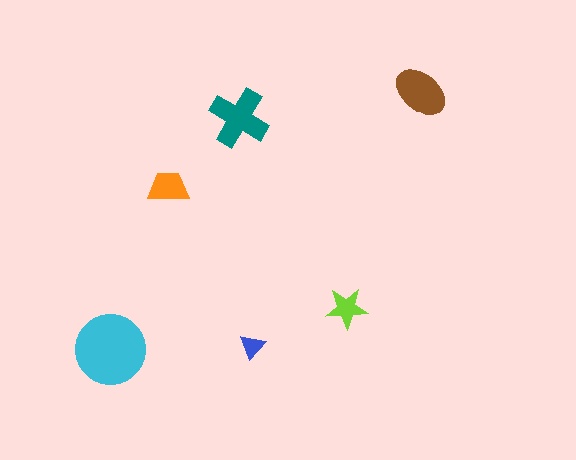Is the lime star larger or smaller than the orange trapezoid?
Smaller.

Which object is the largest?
The cyan circle.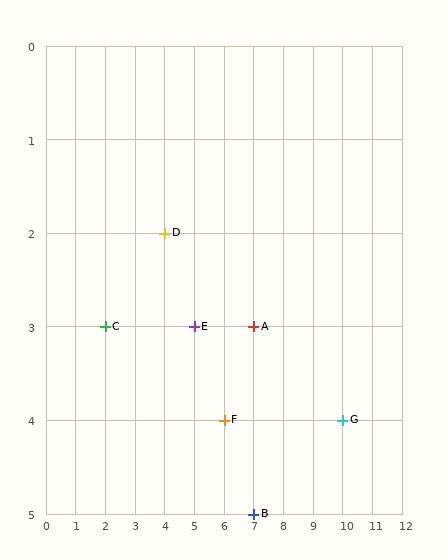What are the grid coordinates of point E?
Point E is at grid coordinates (5, 3).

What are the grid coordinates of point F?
Point F is at grid coordinates (6, 4).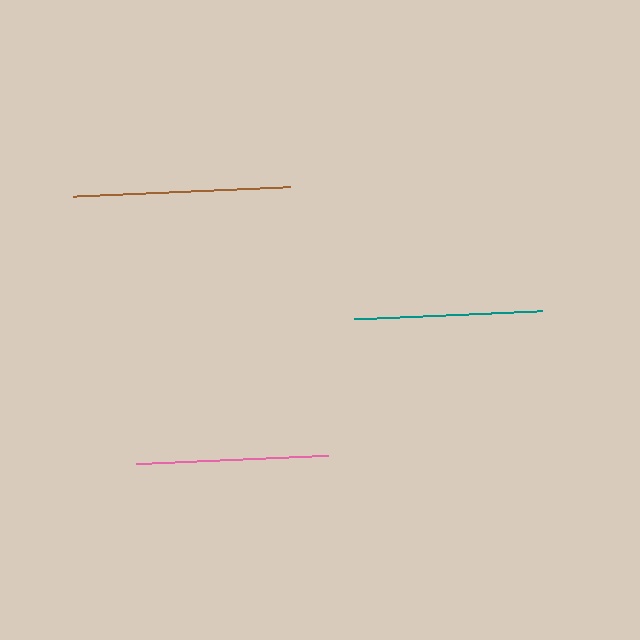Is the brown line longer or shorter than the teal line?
The brown line is longer than the teal line.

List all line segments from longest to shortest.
From longest to shortest: brown, pink, teal.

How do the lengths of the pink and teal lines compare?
The pink and teal lines are approximately the same length.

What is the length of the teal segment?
The teal segment is approximately 188 pixels long.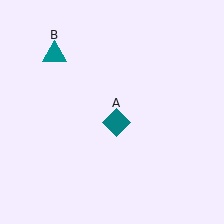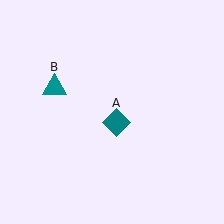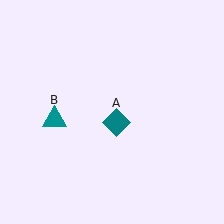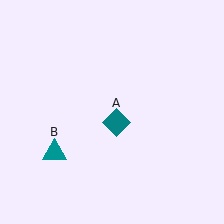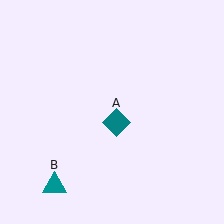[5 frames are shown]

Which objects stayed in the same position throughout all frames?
Teal diamond (object A) remained stationary.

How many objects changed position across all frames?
1 object changed position: teal triangle (object B).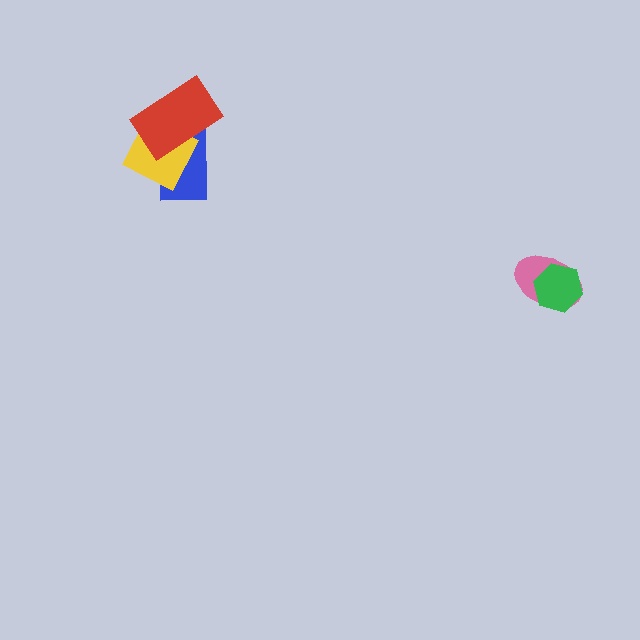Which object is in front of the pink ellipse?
The green hexagon is in front of the pink ellipse.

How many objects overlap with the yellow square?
2 objects overlap with the yellow square.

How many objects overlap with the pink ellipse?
1 object overlaps with the pink ellipse.